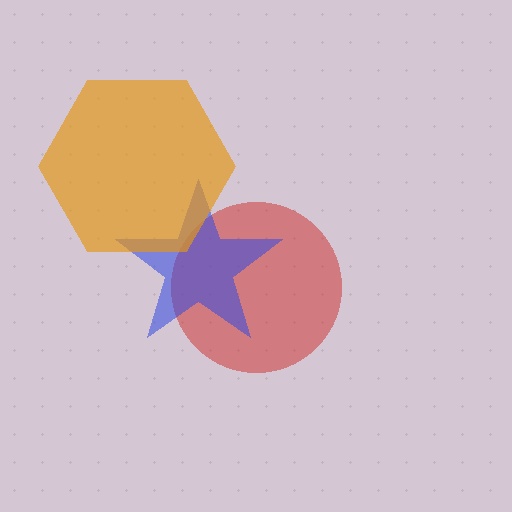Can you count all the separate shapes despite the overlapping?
Yes, there are 3 separate shapes.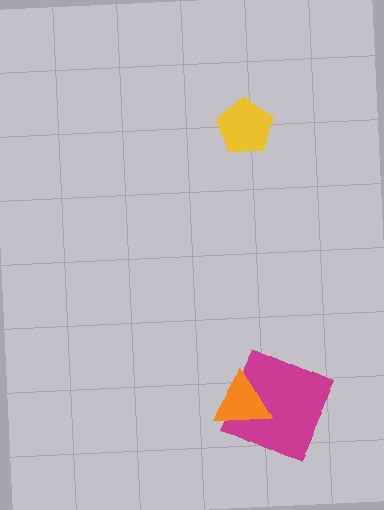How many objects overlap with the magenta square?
1 object overlaps with the magenta square.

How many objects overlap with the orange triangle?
1 object overlaps with the orange triangle.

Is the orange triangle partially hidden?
No, no other shape covers it.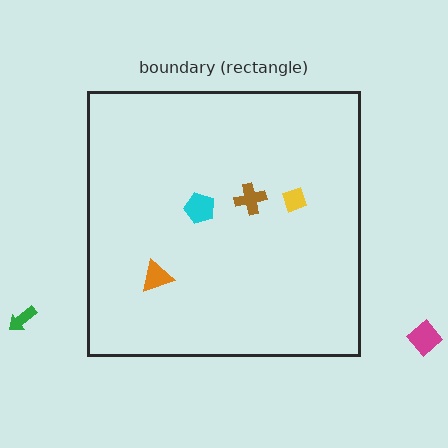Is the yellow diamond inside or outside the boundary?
Inside.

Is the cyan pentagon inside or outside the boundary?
Inside.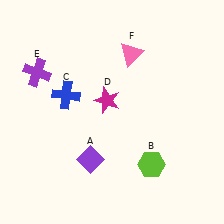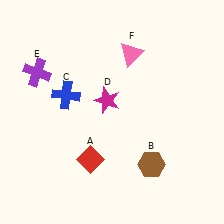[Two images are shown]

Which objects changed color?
A changed from purple to red. B changed from lime to brown.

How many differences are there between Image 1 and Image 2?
There are 2 differences between the two images.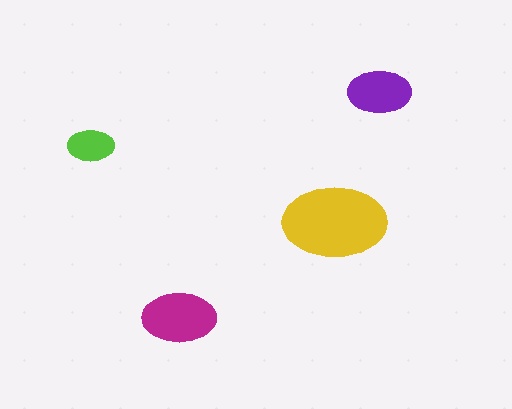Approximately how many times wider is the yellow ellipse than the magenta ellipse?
About 1.5 times wider.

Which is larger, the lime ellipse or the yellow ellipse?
The yellow one.